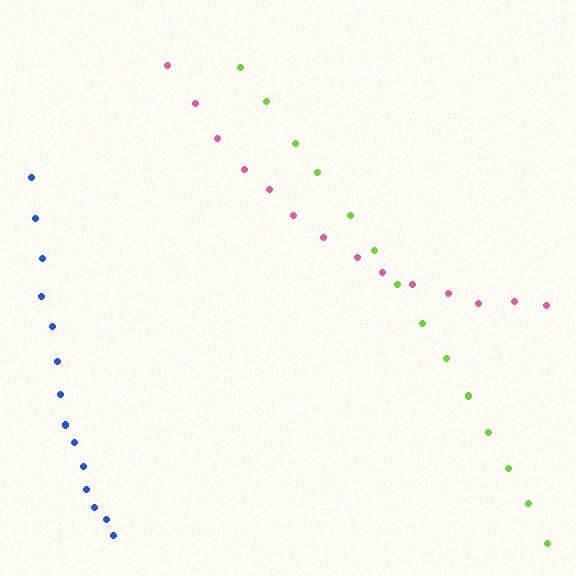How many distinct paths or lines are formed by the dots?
There are 3 distinct paths.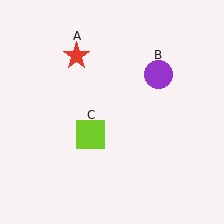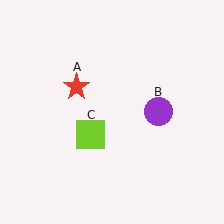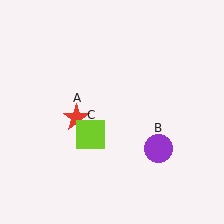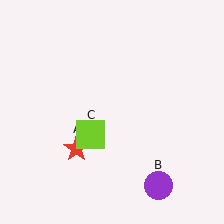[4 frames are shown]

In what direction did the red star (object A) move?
The red star (object A) moved down.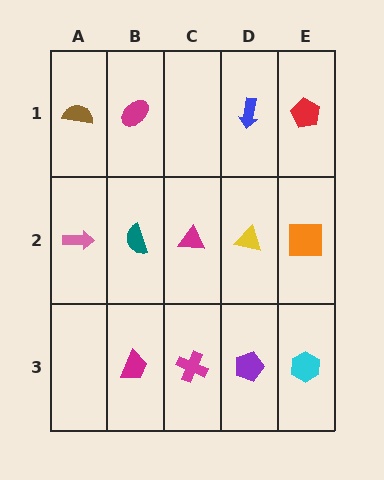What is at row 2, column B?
A teal semicircle.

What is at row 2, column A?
A pink arrow.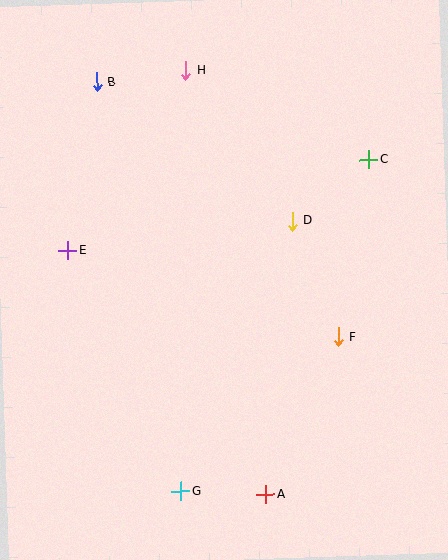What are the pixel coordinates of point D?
Point D is at (292, 221).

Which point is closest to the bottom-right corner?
Point A is closest to the bottom-right corner.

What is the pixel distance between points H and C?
The distance between H and C is 203 pixels.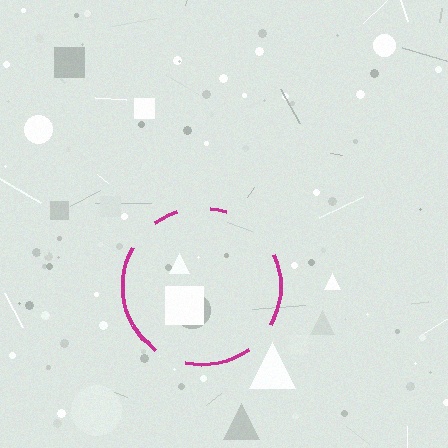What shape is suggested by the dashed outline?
The dashed outline suggests a circle.